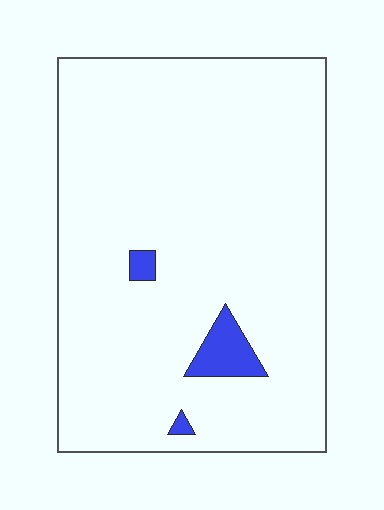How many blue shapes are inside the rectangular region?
3.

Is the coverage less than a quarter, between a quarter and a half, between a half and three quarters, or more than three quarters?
Less than a quarter.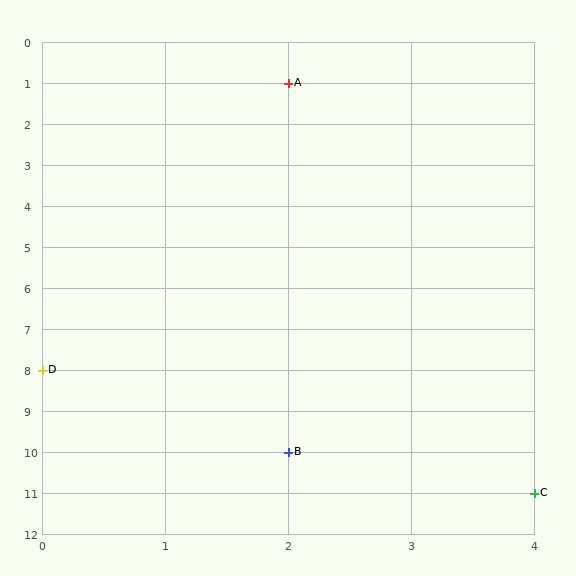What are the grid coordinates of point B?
Point B is at grid coordinates (2, 10).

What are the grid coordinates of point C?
Point C is at grid coordinates (4, 11).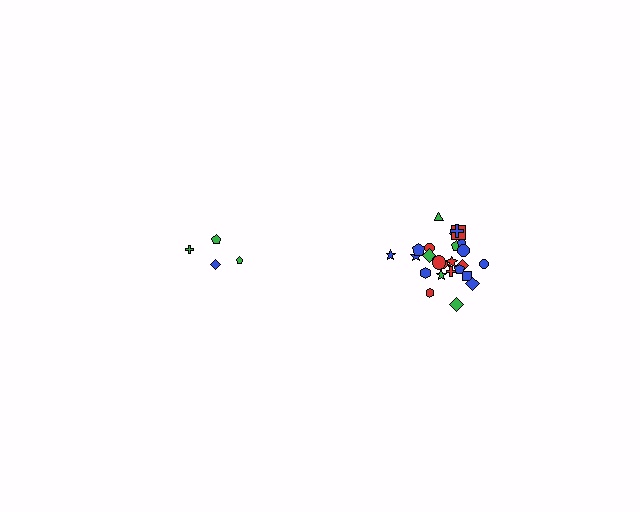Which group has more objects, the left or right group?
The right group.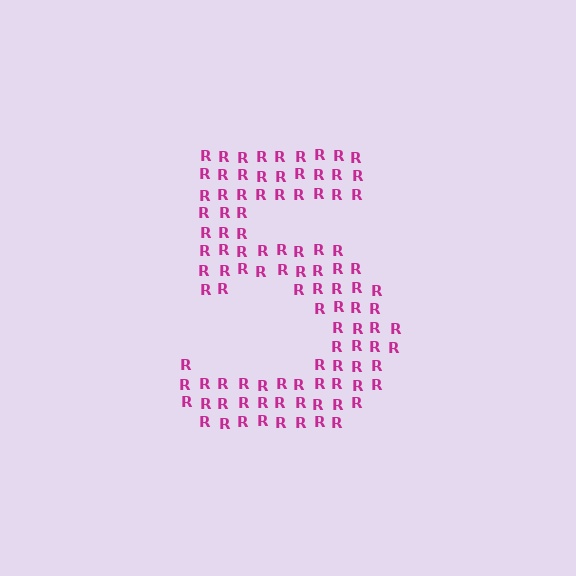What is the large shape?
The large shape is the digit 5.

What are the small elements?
The small elements are letter R's.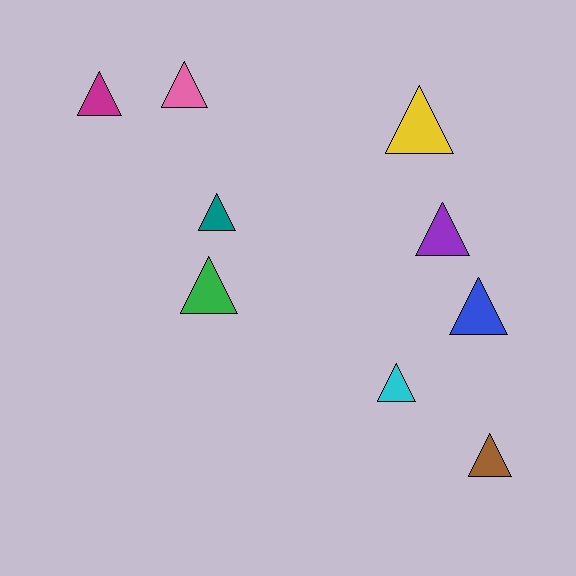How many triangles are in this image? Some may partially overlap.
There are 9 triangles.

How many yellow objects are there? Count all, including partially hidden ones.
There is 1 yellow object.